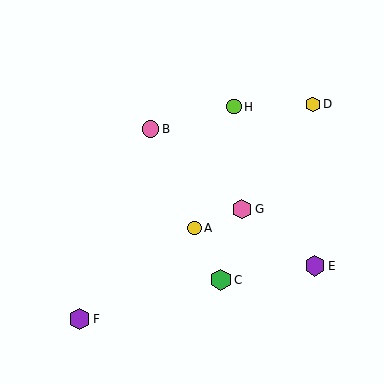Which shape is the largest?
The green hexagon (labeled C) is the largest.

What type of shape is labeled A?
Shape A is a yellow circle.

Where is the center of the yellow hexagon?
The center of the yellow hexagon is at (313, 104).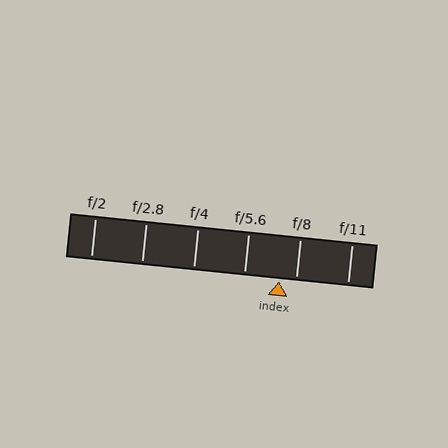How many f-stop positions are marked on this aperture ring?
There are 6 f-stop positions marked.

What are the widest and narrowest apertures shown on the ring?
The widest aperture shown is f/2 and the narrowest is f/11.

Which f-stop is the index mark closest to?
The index mark is closest to f/8.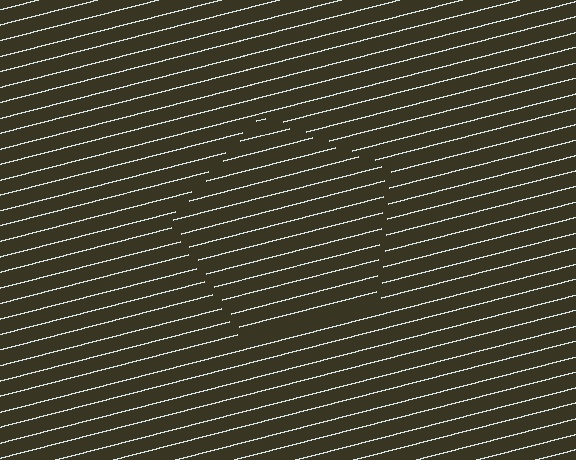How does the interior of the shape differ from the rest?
The interior of the shape contains the same grating, shifted by half a period — the contour is defined by the phase discontinuity where line-ends from the inner and outer gratings abut.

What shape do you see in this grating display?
An illusory pentagon. The interior of the shape contains the same grating, shifted by half a period — the contour is defined by the phase discontinuity where line-ends from the inner and outer gratings abut.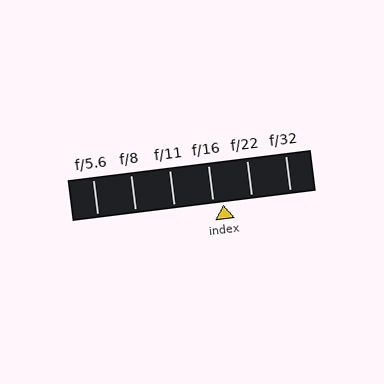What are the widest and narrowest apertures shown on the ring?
The widest aperture shown is f/5.6 and the narrowest is f/32.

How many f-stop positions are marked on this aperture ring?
There are 6 f-stop positions marked.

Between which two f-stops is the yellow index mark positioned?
The index mark is between f/16 and f/22.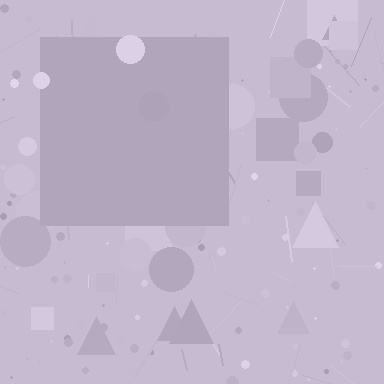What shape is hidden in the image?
A square is hidden in the image.